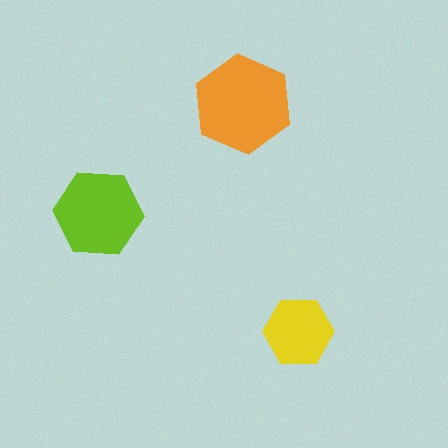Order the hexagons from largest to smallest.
the orange one, the lime one, the yellow one.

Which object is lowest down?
The yellow hexagon is bottommost.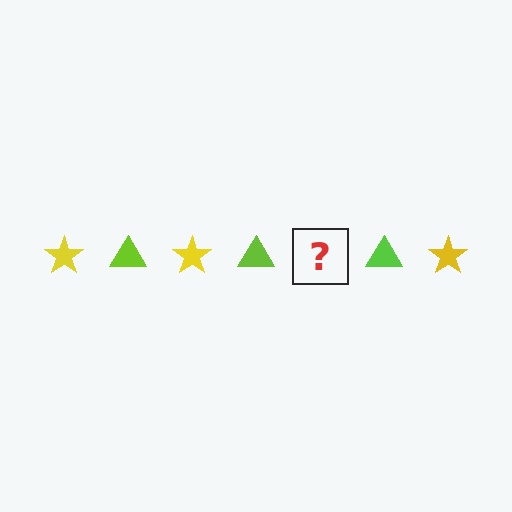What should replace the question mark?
The question mark should be replaced with a yellow star.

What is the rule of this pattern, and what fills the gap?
The rule is that the pattern alternates between yellow star and lime triangle. The gap should be filled with a yellow star.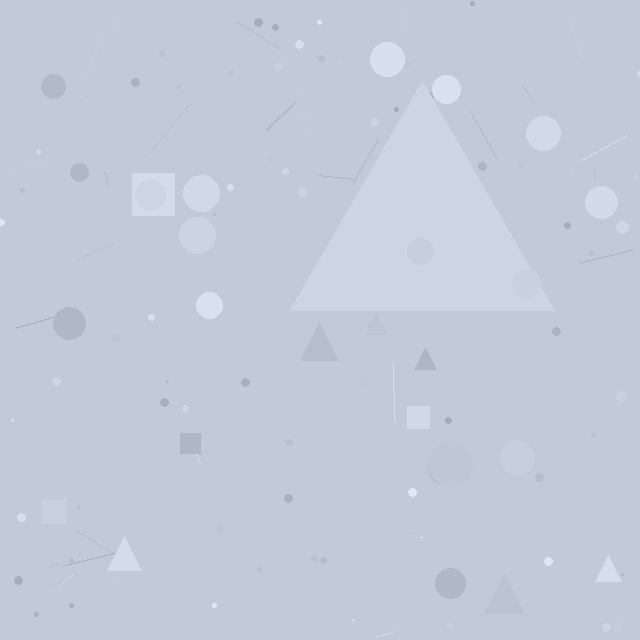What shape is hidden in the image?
A triangle is hidden in the image.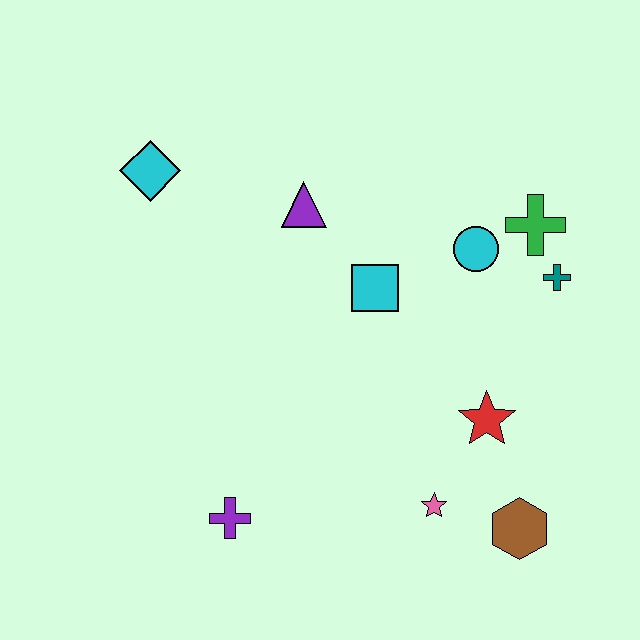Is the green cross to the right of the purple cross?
Yes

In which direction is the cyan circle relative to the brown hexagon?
The cyan circle is above the brown hexagon.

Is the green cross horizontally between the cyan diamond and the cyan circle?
No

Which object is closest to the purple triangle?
The cyan square is closest to the purple triangle.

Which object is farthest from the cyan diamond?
The brown hexagon is farthest from the cyan diamond.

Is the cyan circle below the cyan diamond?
Yes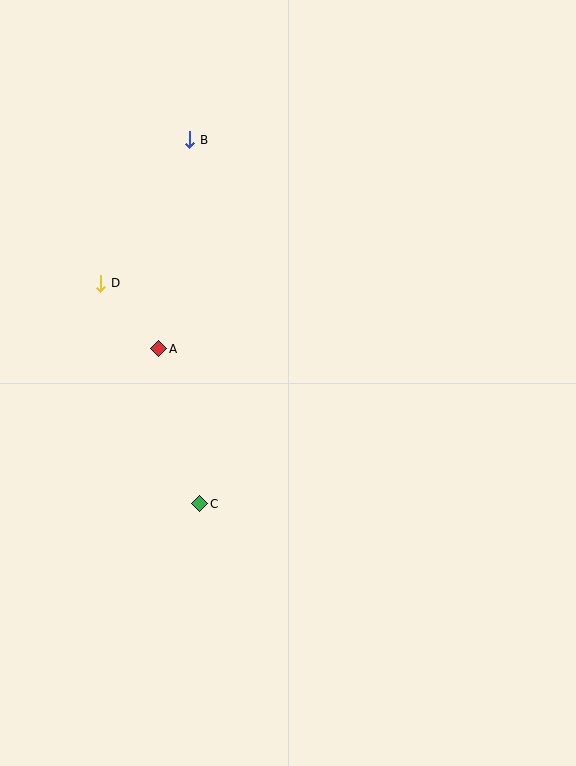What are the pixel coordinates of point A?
Point A is at (159, 349).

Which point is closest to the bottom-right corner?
Point C is closest to the bottom-right corner.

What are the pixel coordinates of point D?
Point D is at (101, 283).